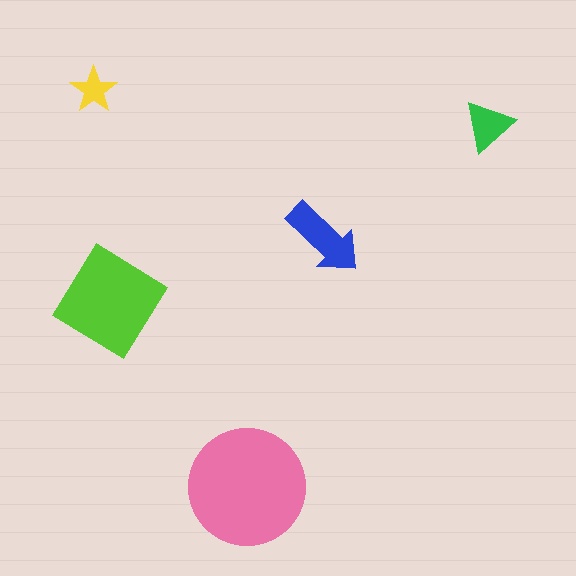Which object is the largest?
The pink circle.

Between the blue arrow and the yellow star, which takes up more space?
The blue arrow.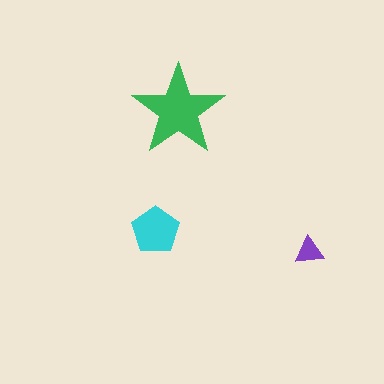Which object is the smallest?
The purple triangle.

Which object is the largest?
The green star.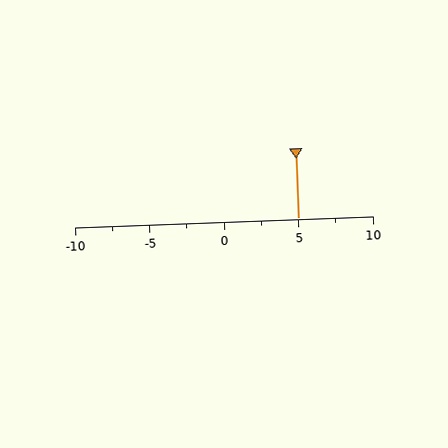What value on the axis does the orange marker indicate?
The marker indicates approximately 5.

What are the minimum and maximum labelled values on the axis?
The axis runs from -10 to 10.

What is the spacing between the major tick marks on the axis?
The major ticks are spaced 5 apart.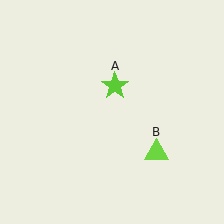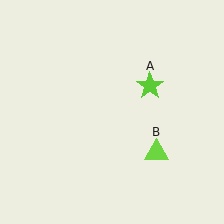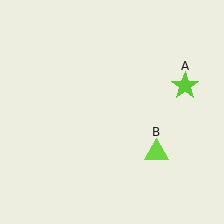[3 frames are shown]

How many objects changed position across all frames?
1 object changed position: lime star (object A).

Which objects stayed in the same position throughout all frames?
Lime triangle (object B) remained stationary.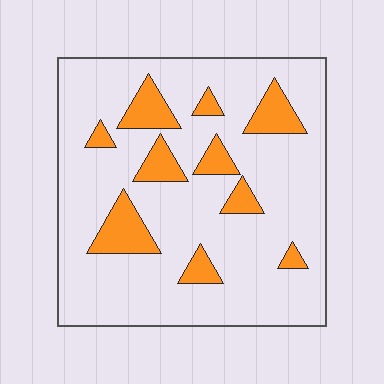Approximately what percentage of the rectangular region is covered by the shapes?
Approximately 15%.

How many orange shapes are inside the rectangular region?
10.